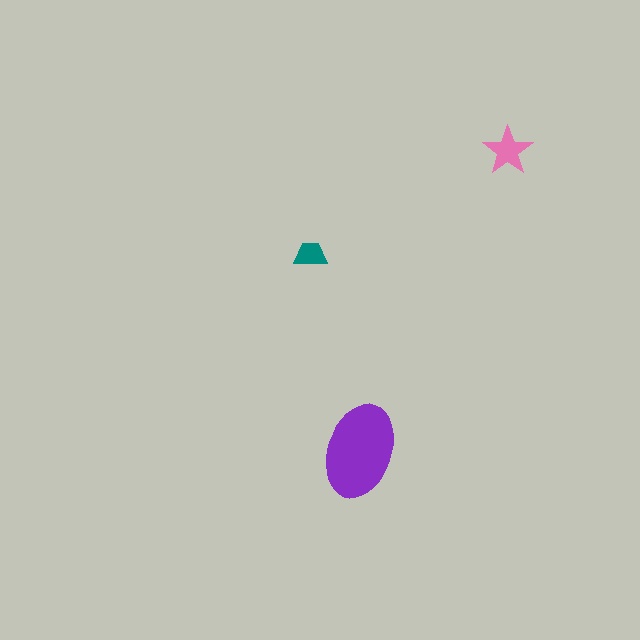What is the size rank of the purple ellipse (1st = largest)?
1st.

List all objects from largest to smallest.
The purple ellipse, the pink star, the teal trapezoid.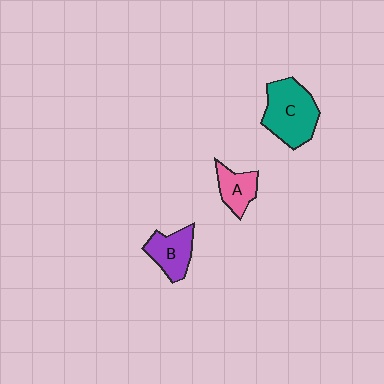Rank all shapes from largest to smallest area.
From largest to smallest: C (teal), B (purple), A (pink).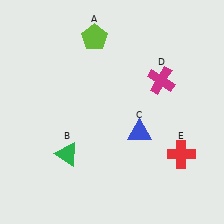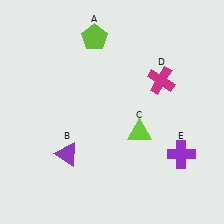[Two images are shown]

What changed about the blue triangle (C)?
In Image 1, C is blue. In Image 2, it changed to lime.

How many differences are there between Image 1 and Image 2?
There are 3 differences between the two images.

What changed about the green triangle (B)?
In Image 1, B is green. In Image 2, it changed to purple.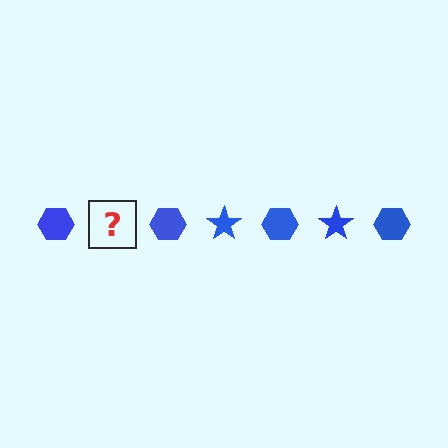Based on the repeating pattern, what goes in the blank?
The blank should be a blue star.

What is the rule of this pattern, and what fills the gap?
The rule is that the pattern cycles through hexagon, star shapes in blue. The gap should be filled with a blue star.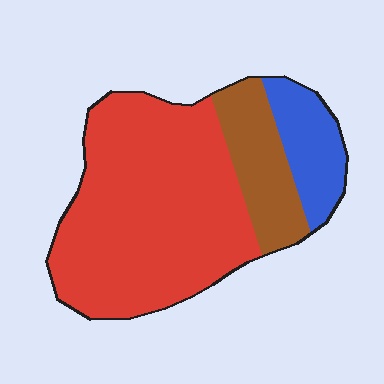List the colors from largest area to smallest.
From largest to smallest: red, brown, blue.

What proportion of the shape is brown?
Brown takes up between a sixth and a third of the shape.